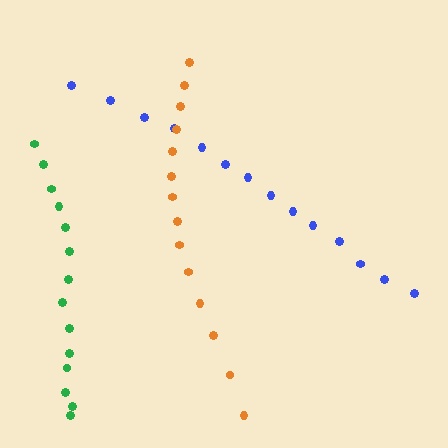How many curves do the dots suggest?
There are 3 distinct paths.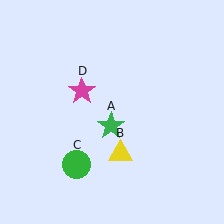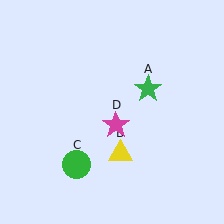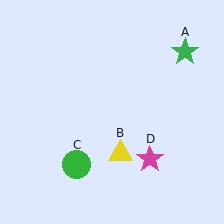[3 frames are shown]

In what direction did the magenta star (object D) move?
The magenta star (object D) moved down and to the right.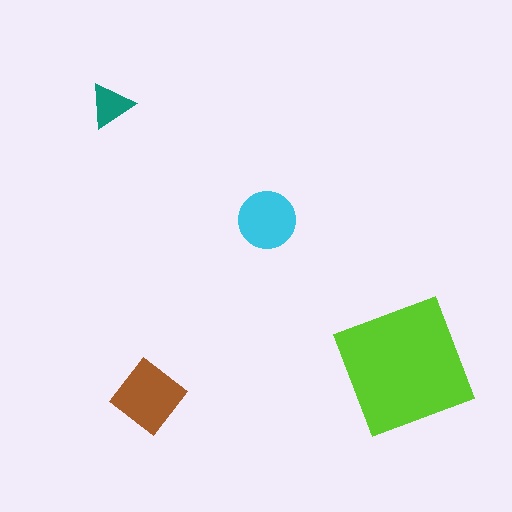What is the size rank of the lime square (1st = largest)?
1st.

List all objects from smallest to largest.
The teal triangle, the cyan circle, the brown diamond, the lime square.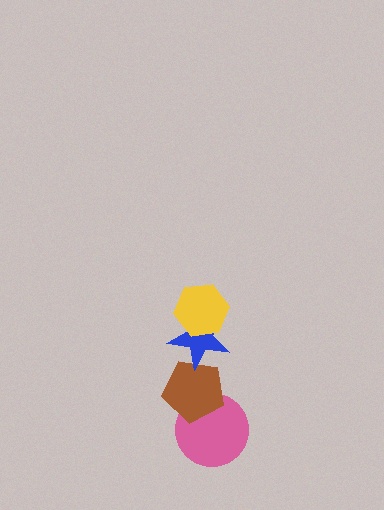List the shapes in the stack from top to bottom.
From top to bottom: the yellow hexagon, the blue star, the brown pentagon, the pink circle.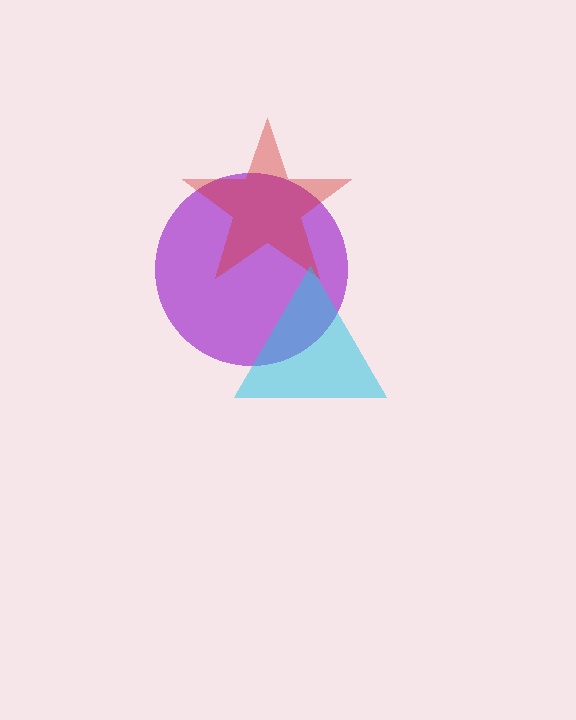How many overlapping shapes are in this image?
There are 3 overlapping shapes in the image.